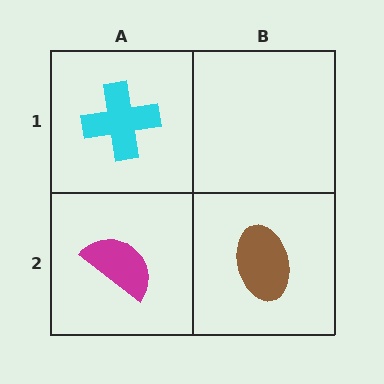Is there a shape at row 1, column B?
No, that cell is empty.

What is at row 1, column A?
A cyan cross.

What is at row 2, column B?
A brown ellipse.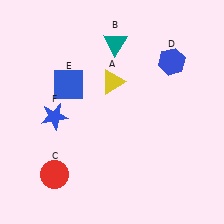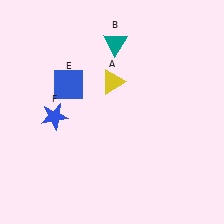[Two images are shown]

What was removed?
The blue hexagon (D), the red circle (C) were removed in Image 2.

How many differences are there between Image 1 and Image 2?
There are 2 differences between the two images.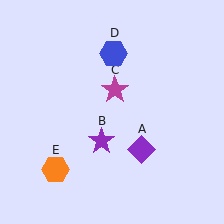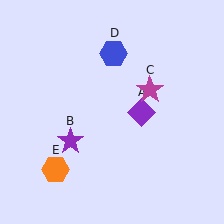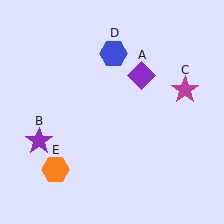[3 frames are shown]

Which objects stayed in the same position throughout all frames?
Blue hexagon (object D) and orange hexagon (object E) remained stationary.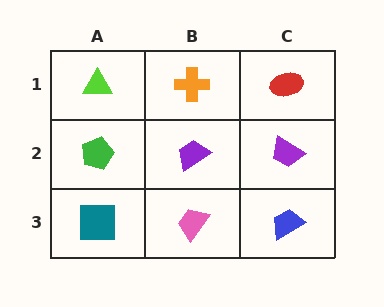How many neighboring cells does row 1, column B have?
3.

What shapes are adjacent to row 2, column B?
An orange cross (row 1, column B), a pink trapezoid (row 3, column B), a green pentagon (row 2, column A), a purple trapezoid (row 2, column C).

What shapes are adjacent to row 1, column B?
A purple trapezoid (row 2, column B), a lime triangle (row 1, column A), a red ellipse (row 1, column C).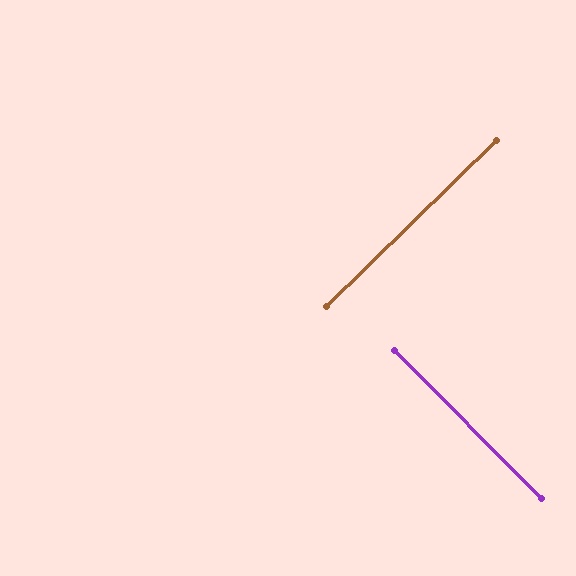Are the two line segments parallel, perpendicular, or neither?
Perpendicular — they meet at approximately 89°.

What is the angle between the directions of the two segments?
Approximately 89 degrees.